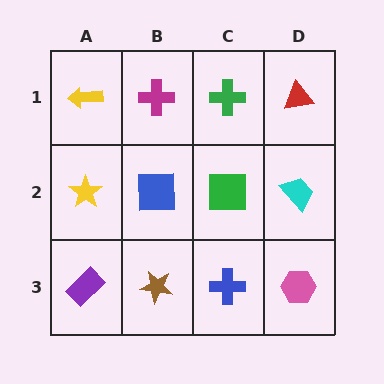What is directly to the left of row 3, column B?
A purple rectangle.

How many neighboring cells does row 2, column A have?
3.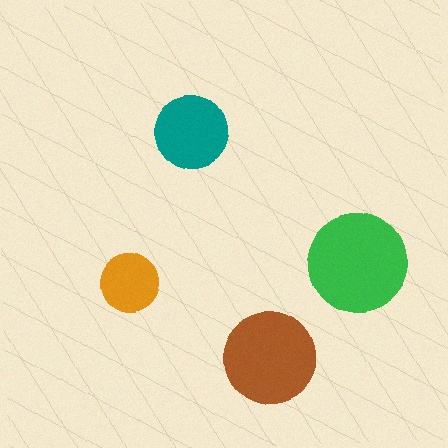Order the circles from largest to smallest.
the green one, the brown one, the teal one, the orange one.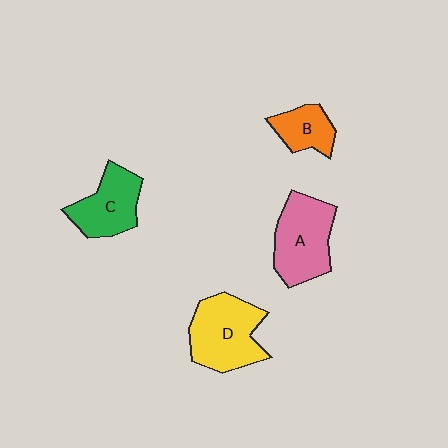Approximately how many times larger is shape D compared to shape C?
Approximately 1.3 times.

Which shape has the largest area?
Shape D (yellow).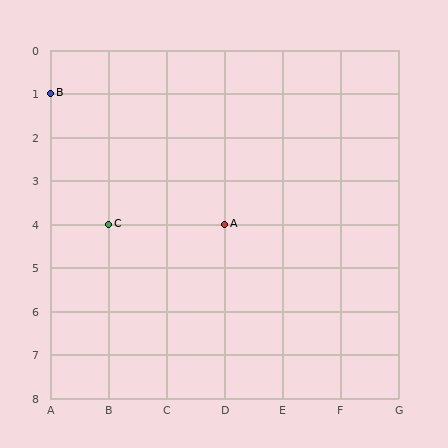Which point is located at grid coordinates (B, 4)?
Point C is at (B, 4).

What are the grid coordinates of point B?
Point B is at grid coordinates (A, 1).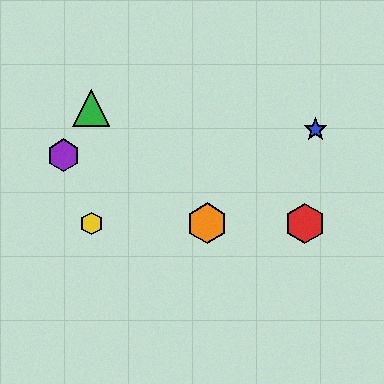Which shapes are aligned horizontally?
The red hexagon, the yellow hexagon, the orange hexagon are aligned horizontally.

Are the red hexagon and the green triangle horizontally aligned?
No, the red hexagon is at y≈223 and the green triangle is at y≈108.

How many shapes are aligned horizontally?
3 shapes (the red hexagon, the yellow hexagon, the orange hexagon) are aligned horizontally.